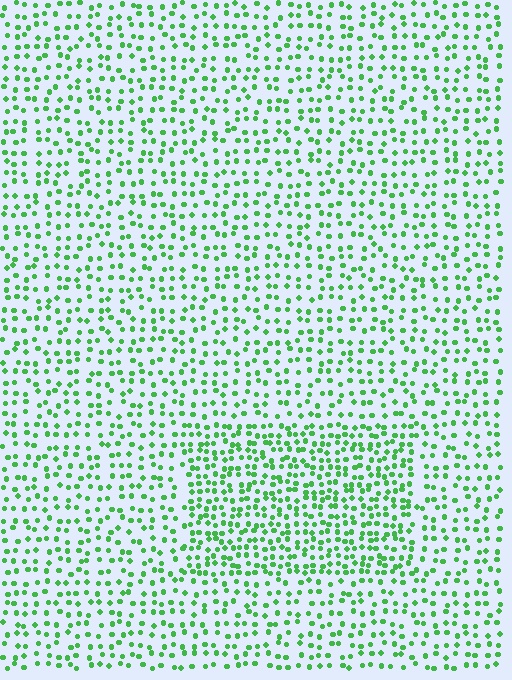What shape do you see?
I see a rectangle.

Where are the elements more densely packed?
The elements are more densely packed inside the rectangle boundary.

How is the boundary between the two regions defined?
The boundary is defined by a change in element density (approximately 1.7x ratio). All elements are the same color, size, and shape.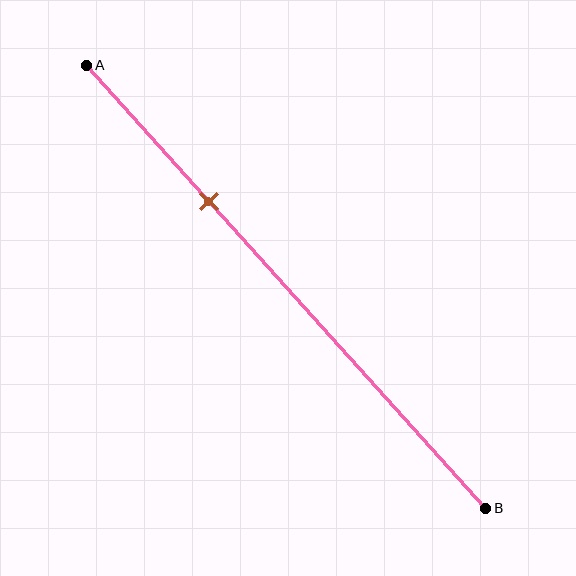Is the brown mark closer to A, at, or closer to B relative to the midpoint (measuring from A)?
The brown mark is closer to point A than the midpoint of segment AB.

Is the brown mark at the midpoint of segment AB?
No, the mark is at about 30% from A, not at the 50% midpoint.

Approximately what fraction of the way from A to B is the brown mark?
The brown mark is approximately 30% of the way from A to B.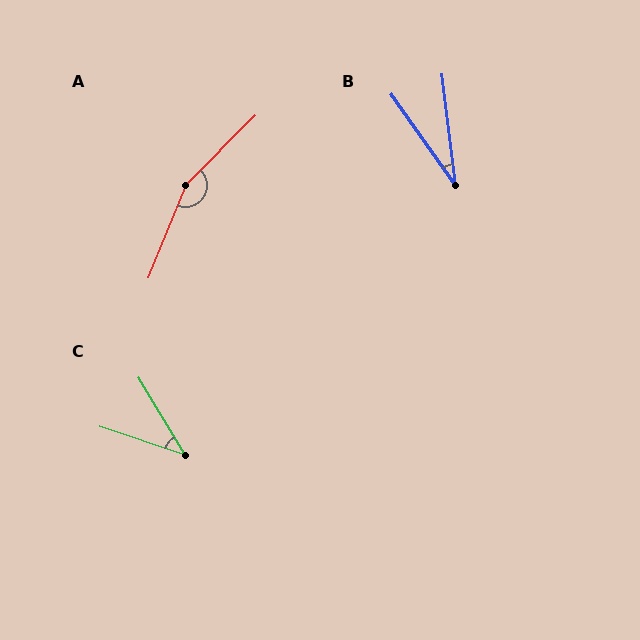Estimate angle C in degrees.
Approximately 41 degrees.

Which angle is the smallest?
B, at approximately 28 degrees.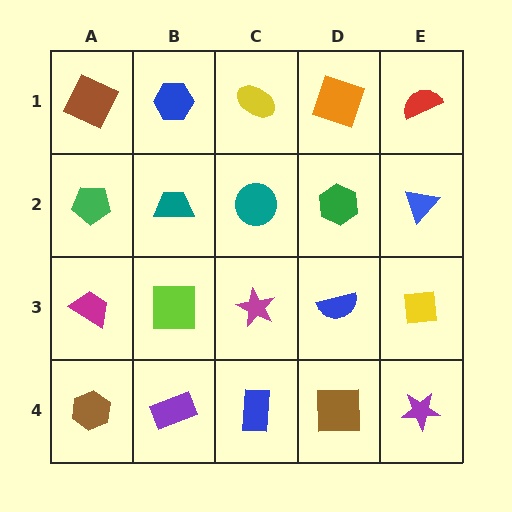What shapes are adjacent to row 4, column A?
A magenta trapezoid (row 3, column A), a purple rectangle (row 4, column B).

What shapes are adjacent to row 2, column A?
A brown square (row 1, column A), a magenta trapezoid (row 3, column A), a teal trapezoid (row 2, column B).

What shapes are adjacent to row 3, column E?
A blue triangle (row 2, column E), a purple star (row 4, column E), a blue semicircle (row 3, column D).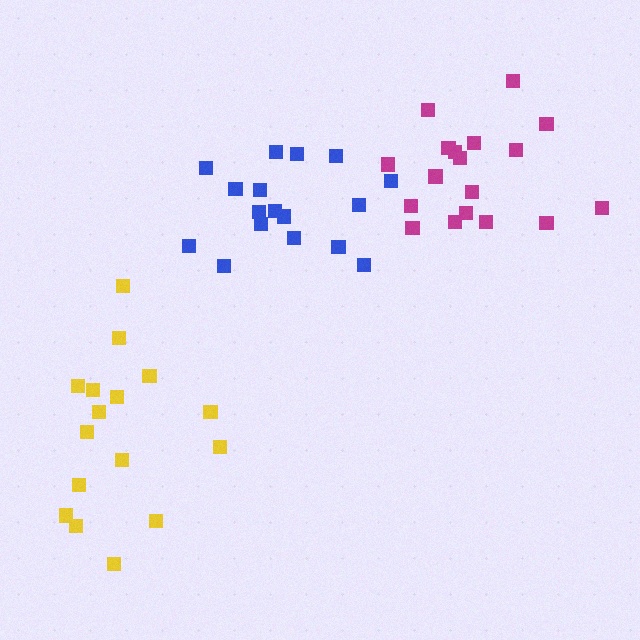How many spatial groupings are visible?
There are 3 spatial groupings.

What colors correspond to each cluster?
The clusters are colored: magenta, blue, yellow.